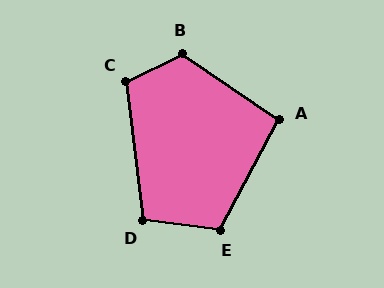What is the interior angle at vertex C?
Approximately 109 degrees (obtuse).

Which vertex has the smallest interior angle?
A, at approximately 96 degrees.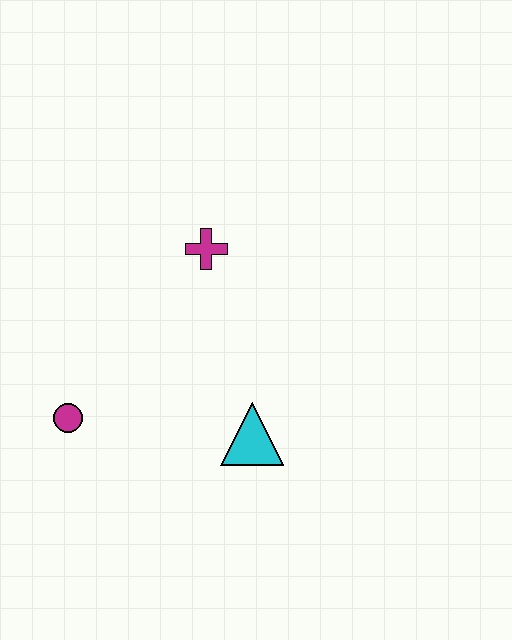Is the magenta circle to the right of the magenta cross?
No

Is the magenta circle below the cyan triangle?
No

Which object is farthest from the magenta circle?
The magenta cross is farthest from the magenta circle.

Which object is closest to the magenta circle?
The cyan triangle is closest to the magenta circle.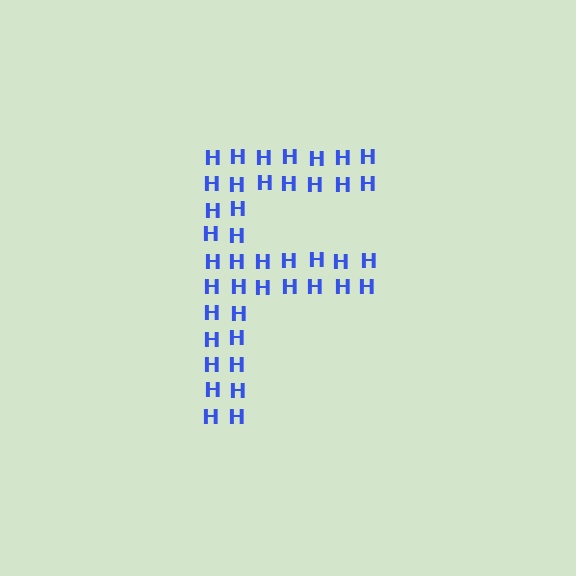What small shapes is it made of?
It is made of small letter H's.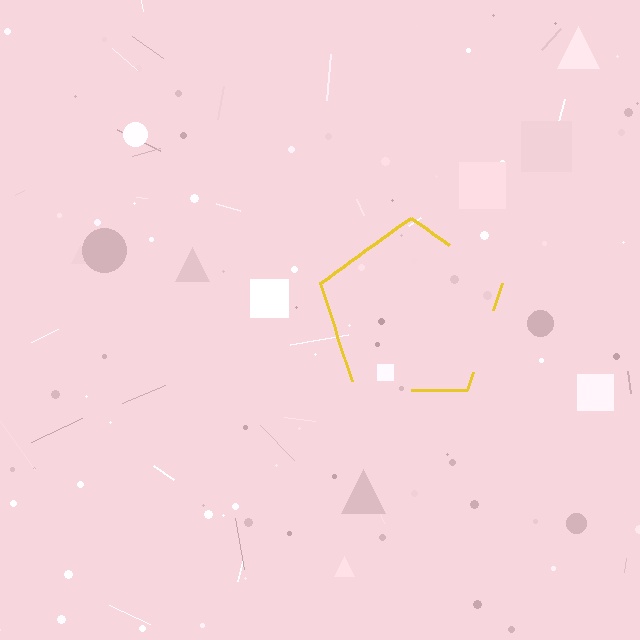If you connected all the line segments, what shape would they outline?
They would outline a pentagon.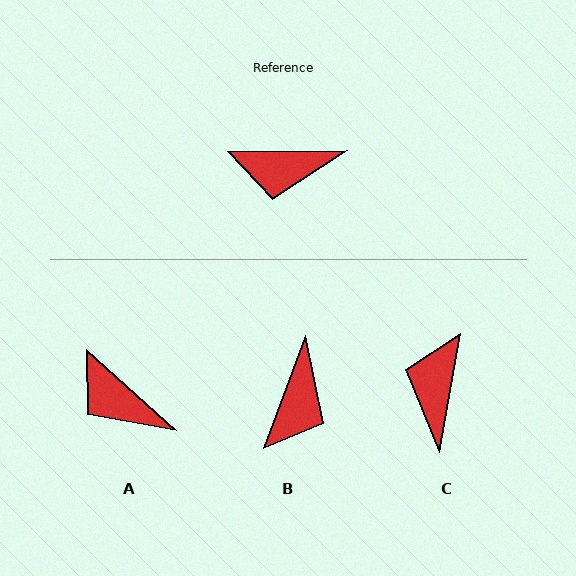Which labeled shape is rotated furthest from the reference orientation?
C, about 100 degrees away.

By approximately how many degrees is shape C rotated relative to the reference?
Approximately 100 degrees clockwise.